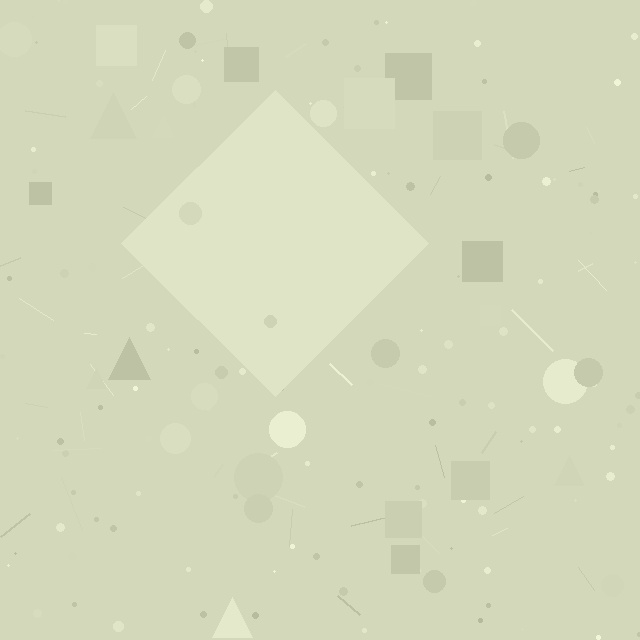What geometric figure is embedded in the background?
A diamond is embedded in the background.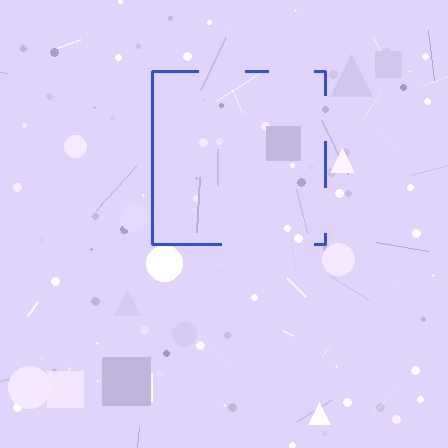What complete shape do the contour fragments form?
The contour fragments form a square.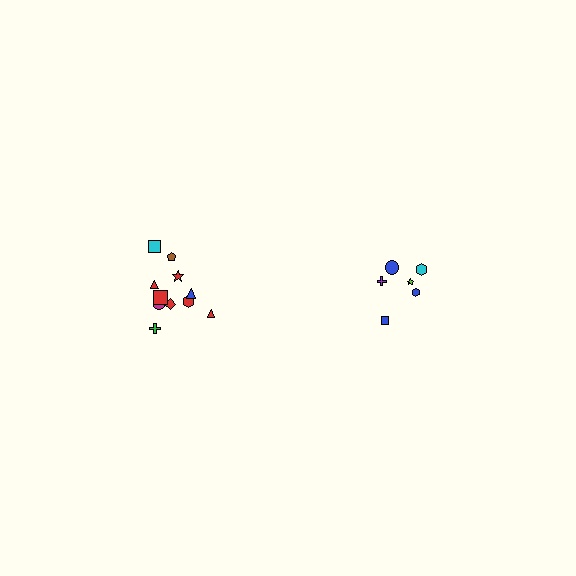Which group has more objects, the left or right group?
The left group.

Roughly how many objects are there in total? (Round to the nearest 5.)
Roughly 20 objects in total.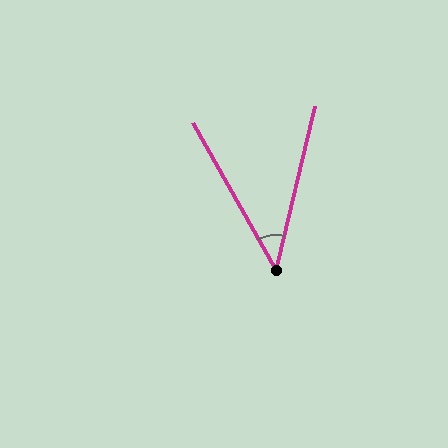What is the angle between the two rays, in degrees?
Approximately 43 degrees.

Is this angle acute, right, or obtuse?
It is acute.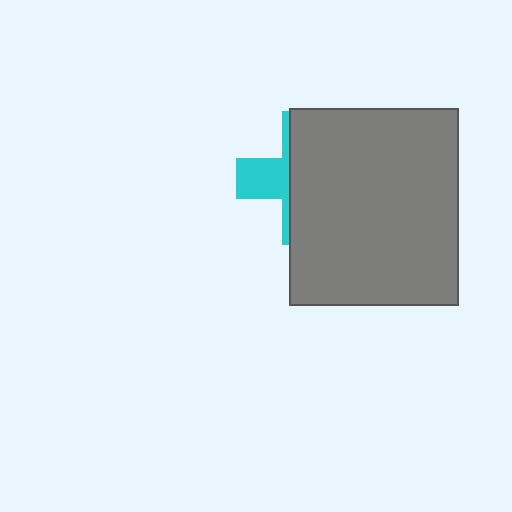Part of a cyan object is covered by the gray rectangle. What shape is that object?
It is a cross.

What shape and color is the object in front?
The object in front is a gray rectangle.